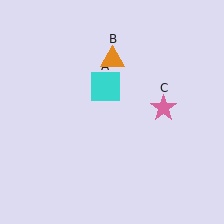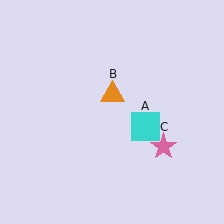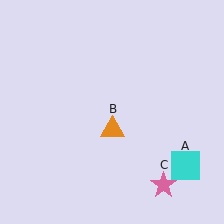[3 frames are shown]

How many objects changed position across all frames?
3 objects changed position: cyan square (object A), orange triangle (object B), pink star (object C).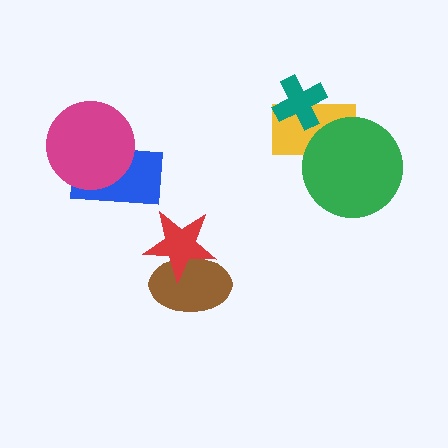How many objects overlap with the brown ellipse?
1 object overlaps with the brown ellipse.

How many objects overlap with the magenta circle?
1 object overlaps with the magenta circle.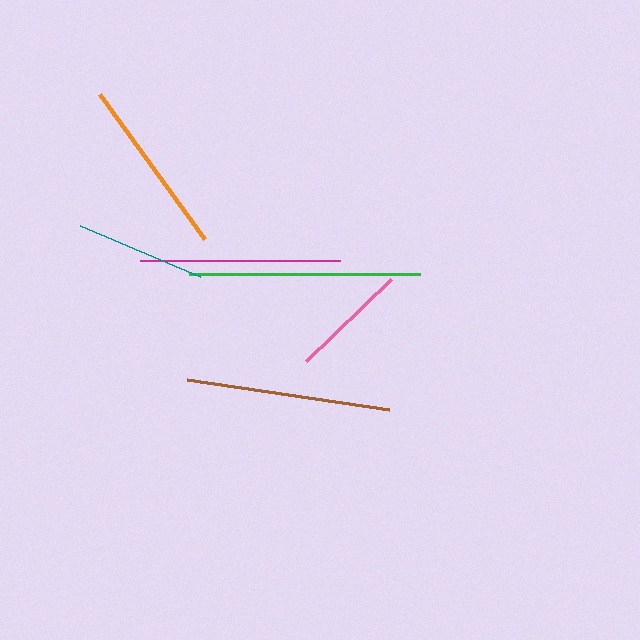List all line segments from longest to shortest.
From longest to shortest: green, brown, magenta, orange, teal, pink.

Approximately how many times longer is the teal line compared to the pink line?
The teal line is approximately 1.1 times the length of the pink line.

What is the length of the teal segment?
The teal segment is approximately 130 pixels long.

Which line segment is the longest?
The green line is the longest at approximately 232 pixels.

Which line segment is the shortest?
The pink line is the shortest at approximately 118 pixels.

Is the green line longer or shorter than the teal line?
The green line is longer than the teal line.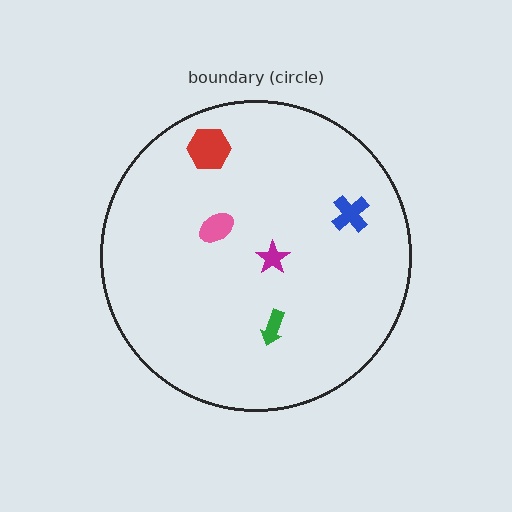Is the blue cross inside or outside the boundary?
Inside.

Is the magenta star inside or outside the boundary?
Inside.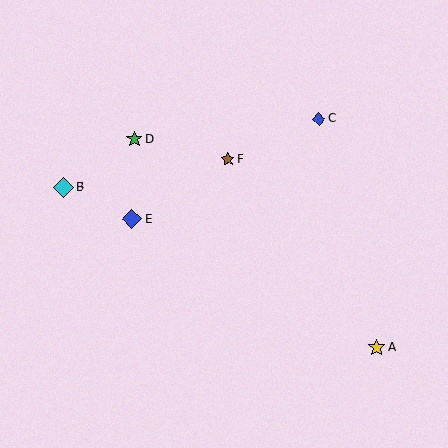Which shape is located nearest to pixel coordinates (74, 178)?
The cyan diamond (labeled B) at (63, 187) is nearest to that location.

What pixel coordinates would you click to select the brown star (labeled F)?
Click at (228, 159) to select the brown star F.